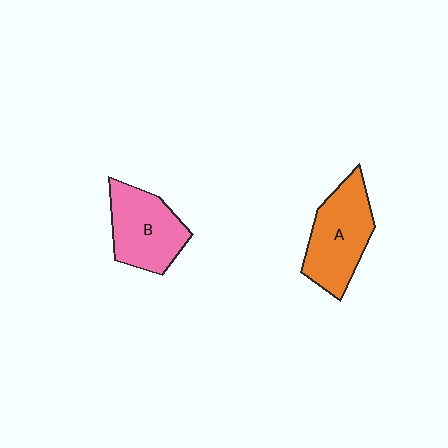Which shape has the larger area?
Shape A (orange).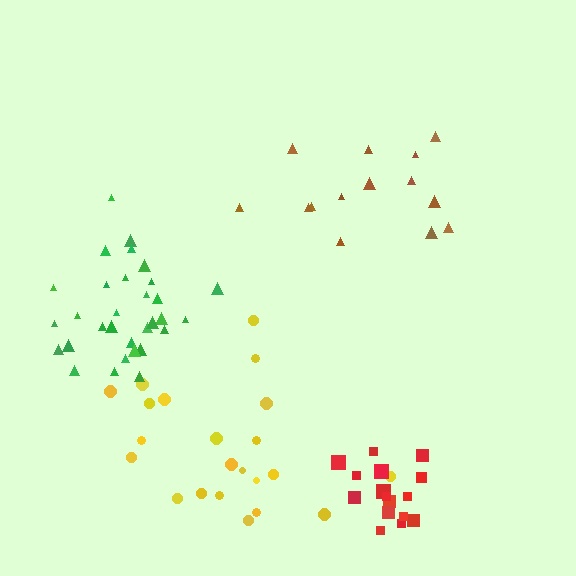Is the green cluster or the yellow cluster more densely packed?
Green.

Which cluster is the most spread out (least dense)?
Yellow.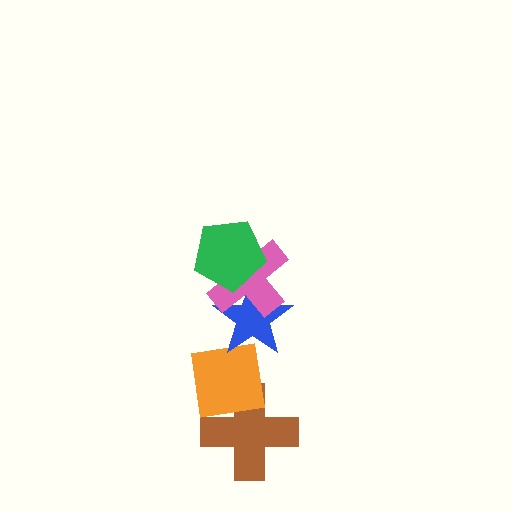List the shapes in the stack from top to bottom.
From top to bottom: the green pentagon, the pink cross, the blue star, the orange square, the brown cross.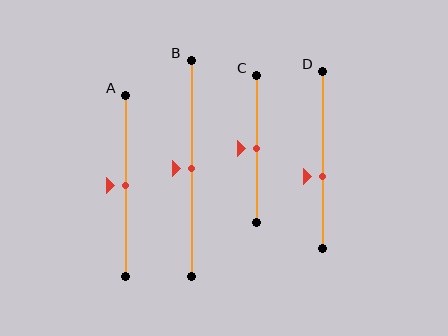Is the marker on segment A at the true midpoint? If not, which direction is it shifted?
Yes, the marker on segment A is at the true midpoint.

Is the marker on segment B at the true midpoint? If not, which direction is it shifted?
Yes, the marker on segment B is at the true midpoint.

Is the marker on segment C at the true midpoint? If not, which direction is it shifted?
Yes, the marker on segment C is at the true midpoint.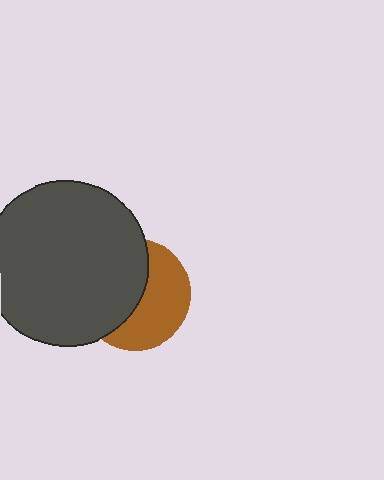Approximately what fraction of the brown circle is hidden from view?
Roughly 52% of the brown circle is hidden behind the dark gray circle.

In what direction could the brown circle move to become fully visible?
The brown circle could move right. That would shift it out from behind the dark gray circle entirely.